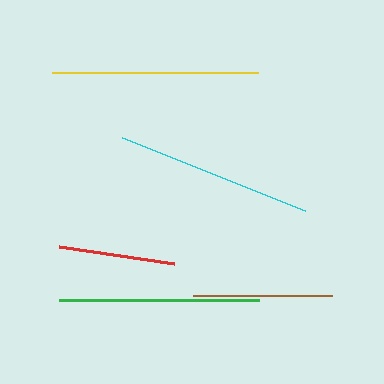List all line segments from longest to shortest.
From longest to shortest: yellow, green, cyan, brown, red.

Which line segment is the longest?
The yellow line is the longest at approximately 205 pixels.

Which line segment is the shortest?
The red line is the shortest at approximately 117 pixels.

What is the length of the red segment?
The red segment is approximately 117 pixels long.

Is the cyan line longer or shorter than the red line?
The cyan line is longer than the red line.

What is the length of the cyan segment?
The cyan segment is approximately 197 pixels long.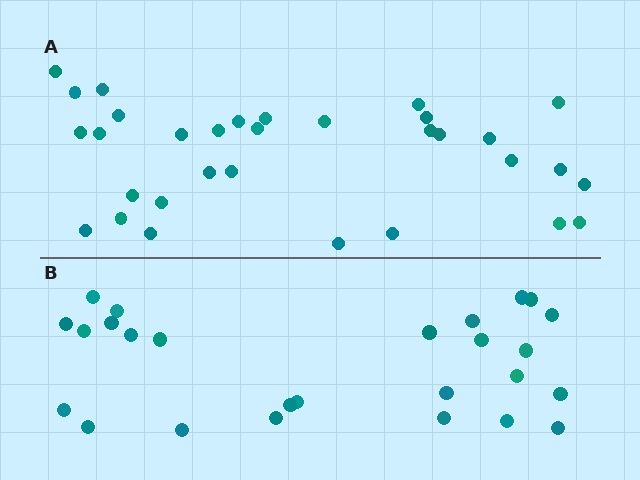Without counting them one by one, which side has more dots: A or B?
Region A (the top region) has more dots.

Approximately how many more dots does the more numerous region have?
Region A has about 6 more dots than region B.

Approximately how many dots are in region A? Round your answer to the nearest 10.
About 30 dots. (The exact count is 32, which rounds to 30.)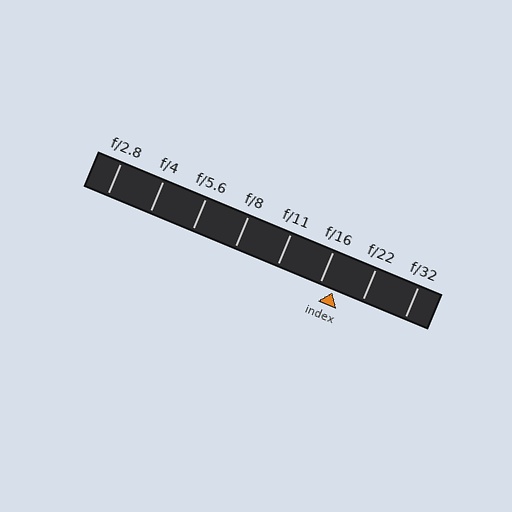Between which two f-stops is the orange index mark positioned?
The index mark is between f/16 and f/22.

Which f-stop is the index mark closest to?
The index mark is closest to f/16.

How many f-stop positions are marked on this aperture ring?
There are 8 f-stop positions marked.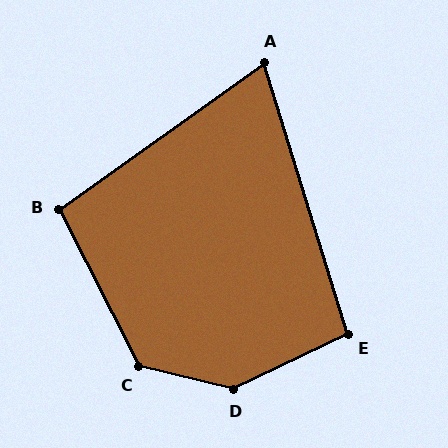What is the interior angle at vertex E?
Approximately 99 degrees (obtuse).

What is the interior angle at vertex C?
Approximately 131 degrees (obtuse).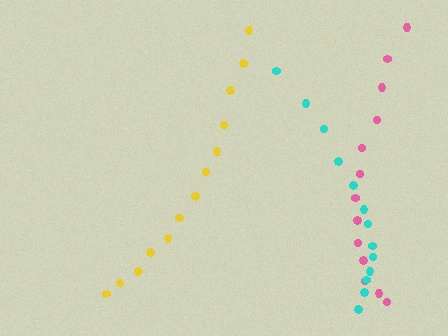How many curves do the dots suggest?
There are 3 distinct paths.